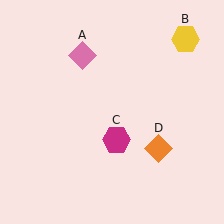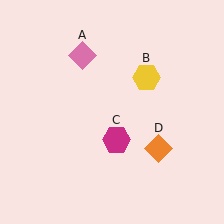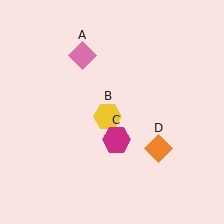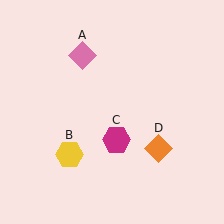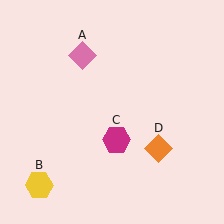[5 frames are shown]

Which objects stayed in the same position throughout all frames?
Pink diamond (object A) and magenta hexagon (object C) and orange diamond (object D) remained stationary.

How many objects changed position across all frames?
1 object changed position: yellow hexagon (object B).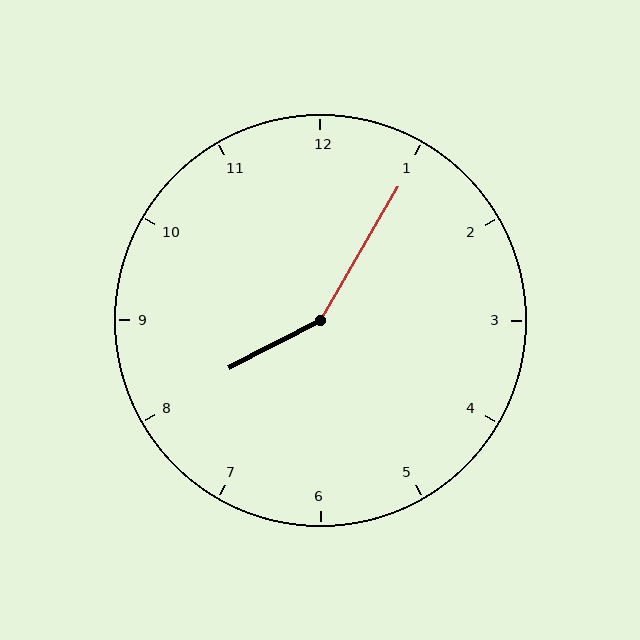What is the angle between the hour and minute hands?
Approximately 148 degrees.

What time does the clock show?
8:05.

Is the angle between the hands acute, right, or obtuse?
It is obtuse.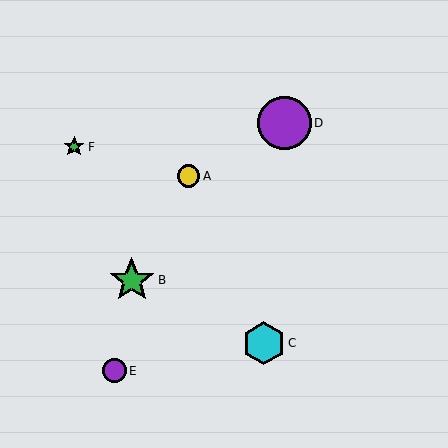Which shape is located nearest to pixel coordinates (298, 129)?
The purple circle (labeled D) at (285, 123) is nearest to that location.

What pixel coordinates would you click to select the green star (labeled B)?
Click at (132, 280) to select the green star B.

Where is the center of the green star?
The center of the green star is at (74, 147).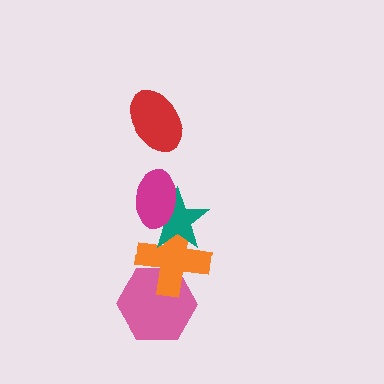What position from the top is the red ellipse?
The red ellipse is 1st from the top.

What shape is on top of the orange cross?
The teal star is on top of the orange cross.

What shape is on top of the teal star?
The magenta ellipse is on top of the teal star.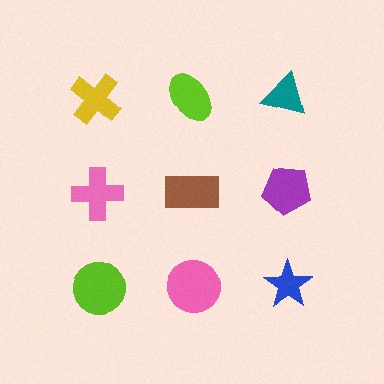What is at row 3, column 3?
A blue star.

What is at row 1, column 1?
A yellow cross.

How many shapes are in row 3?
3 shapes.